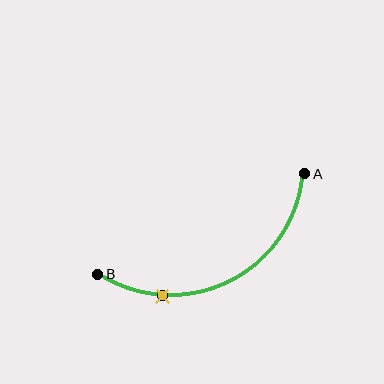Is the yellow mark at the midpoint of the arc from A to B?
No. The yellow mark lies on the arc but is closer to endpoint B. The arc midpoint would be at the point on the curve equidistant along the arc from both A and B.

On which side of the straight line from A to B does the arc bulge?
The arc bulges below the straight line connecting A and B.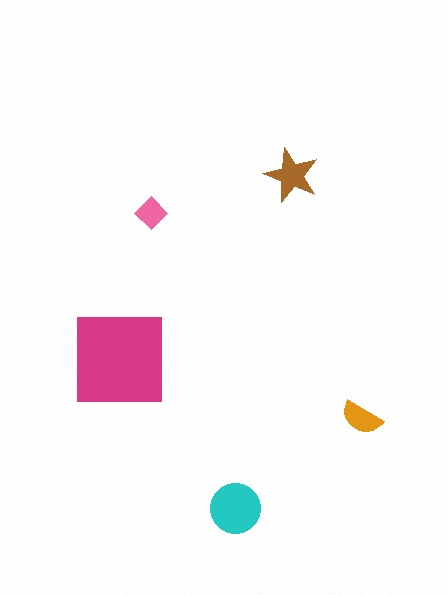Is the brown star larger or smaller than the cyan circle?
Smaller.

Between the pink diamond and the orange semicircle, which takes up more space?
The orange semicircle.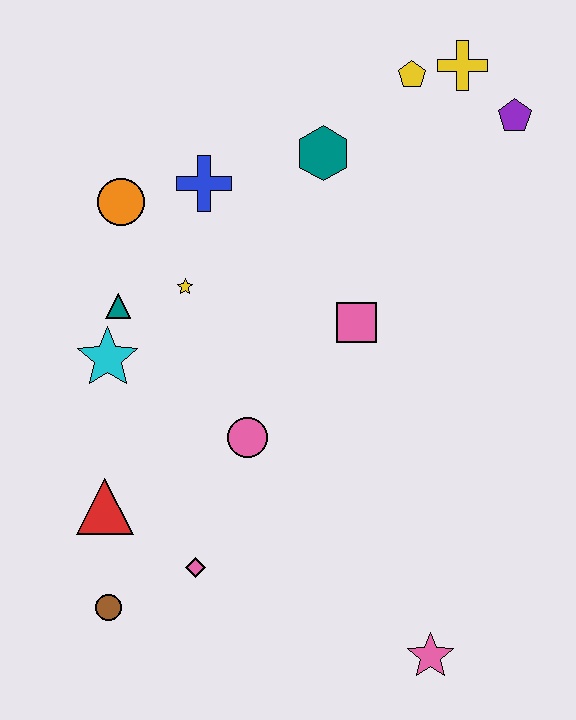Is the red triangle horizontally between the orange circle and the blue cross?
No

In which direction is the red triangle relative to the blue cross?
The red triangle is below the blue cross.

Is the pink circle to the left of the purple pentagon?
Yes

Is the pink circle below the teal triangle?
Yes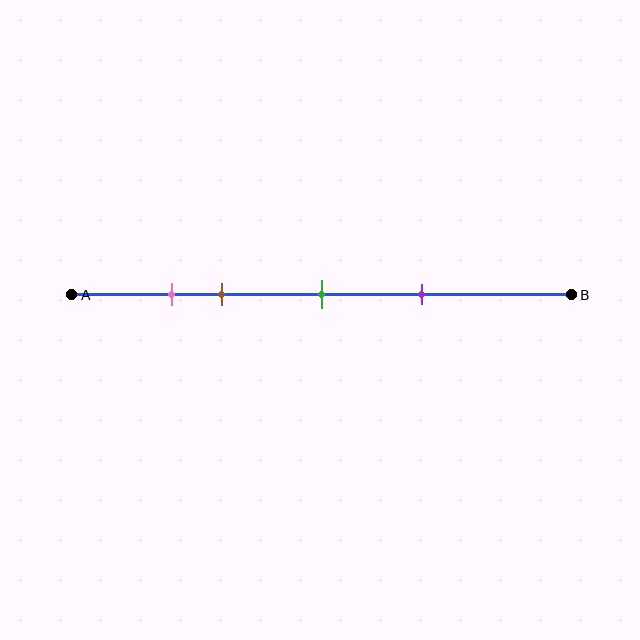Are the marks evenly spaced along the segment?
No, the marks are not evenly spaced.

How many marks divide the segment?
There are 4 marks dividing the segment.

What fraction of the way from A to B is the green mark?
The green mark is approximately 50% (0.5) of the way from A to B.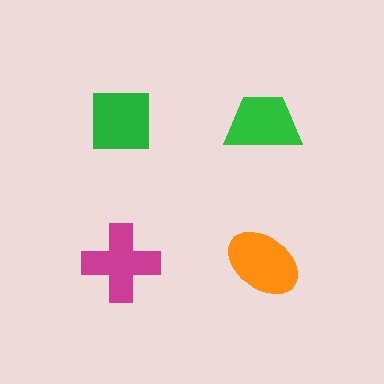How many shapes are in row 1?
2 shapes.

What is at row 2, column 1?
A magenta cross.